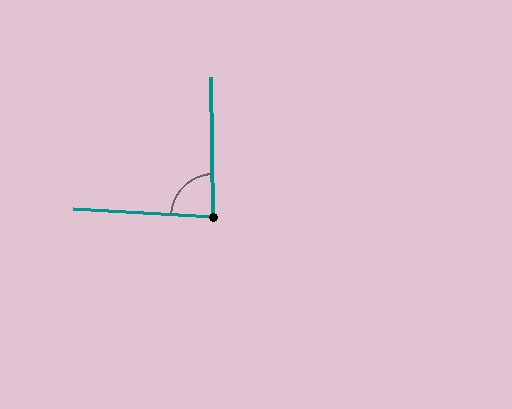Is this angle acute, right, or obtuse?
It is approximately a right angle.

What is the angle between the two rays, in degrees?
Approximately 85 degrees.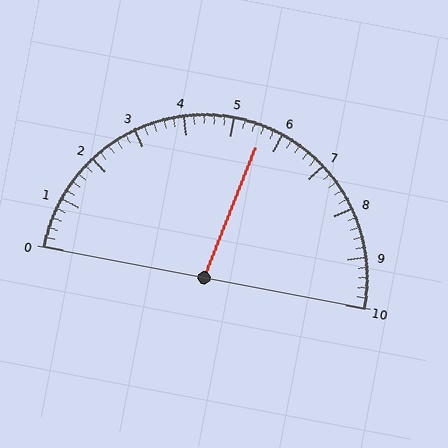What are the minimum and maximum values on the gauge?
The gauge ranges from 0 to 10.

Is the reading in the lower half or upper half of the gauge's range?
The reading is in the upper half of the range (0 to 10).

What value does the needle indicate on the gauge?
The needle indicates approximately 5.6.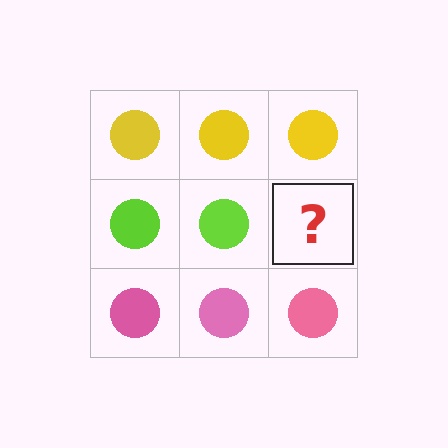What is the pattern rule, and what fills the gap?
The rule is that each row has a consistent color. The gap should be filled with a lime circle.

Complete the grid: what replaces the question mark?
The question mark should be replaced with a lime circle.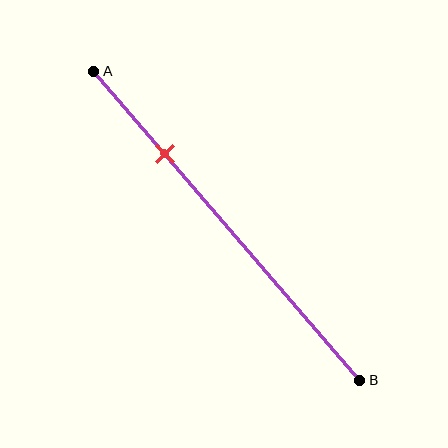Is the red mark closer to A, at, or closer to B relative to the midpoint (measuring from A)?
The red mark is closer to point A than the midpoint of segment AB.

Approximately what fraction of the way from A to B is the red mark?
The red mark is approximately 25% of the way from A to B.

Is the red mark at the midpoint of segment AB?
No, the mark is at about 25% from A, not at the 50% midpoint.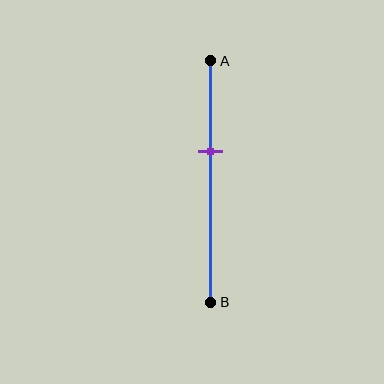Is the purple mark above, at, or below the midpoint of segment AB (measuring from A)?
The purple mark is above the midpoint of segment AB.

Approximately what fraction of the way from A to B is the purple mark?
The purple mark is approximately 35% of the way from A to B.